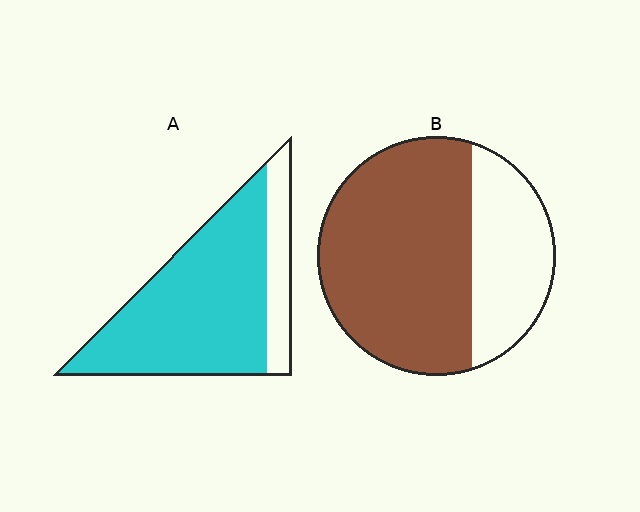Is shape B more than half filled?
Yes.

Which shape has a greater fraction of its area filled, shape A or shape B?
Shape A.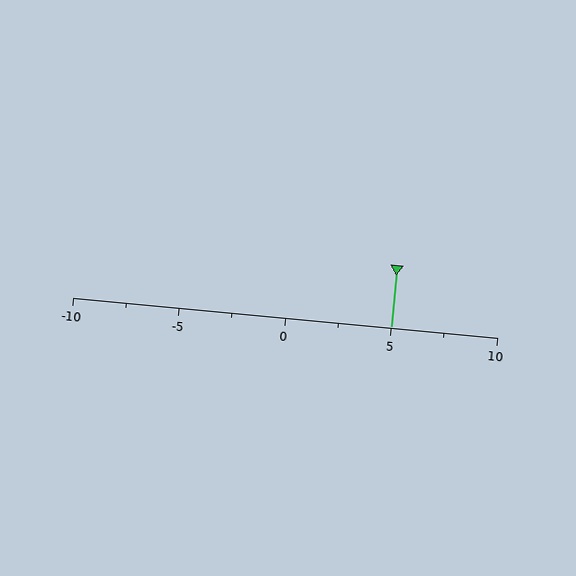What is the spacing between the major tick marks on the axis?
The major ticks are spaced 5 apart.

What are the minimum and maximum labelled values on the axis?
The axis runs from -10 to 10.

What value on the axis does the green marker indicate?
The marker indicates approximately 5.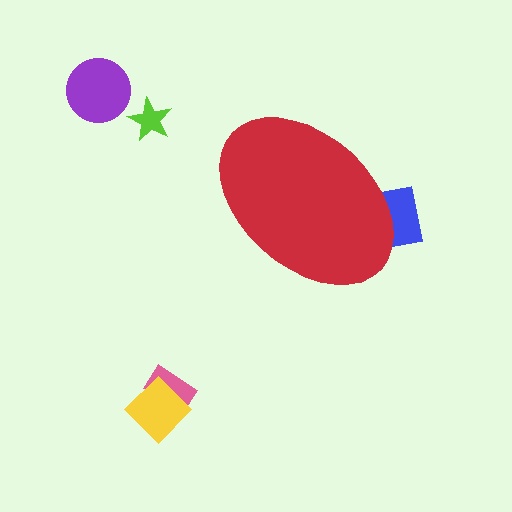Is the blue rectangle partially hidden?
Yes, the blue rectangle is partially hidden behind the red ellipse.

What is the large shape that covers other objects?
A red ellipse.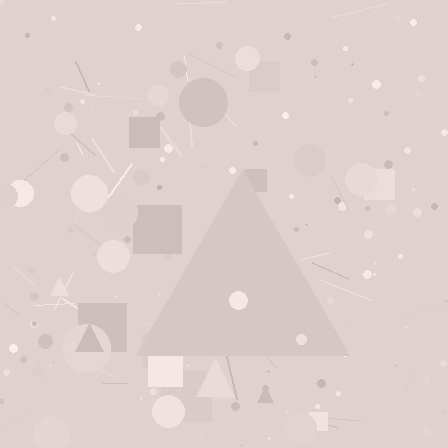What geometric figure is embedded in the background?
A triangle is embedded in the background.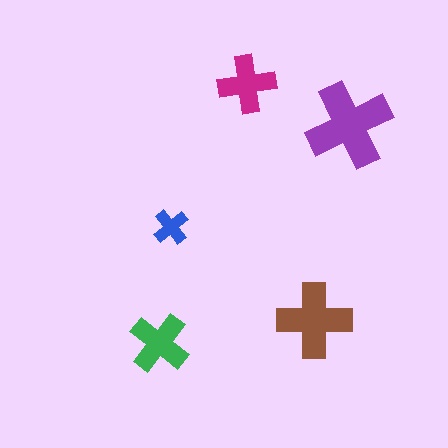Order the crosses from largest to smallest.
the purple one, the brown one, the green one, the magenta one, the blue one.